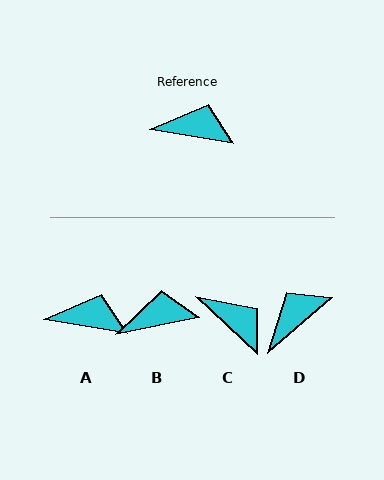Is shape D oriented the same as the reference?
No, it is off by about 50 degrees.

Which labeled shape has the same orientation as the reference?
A.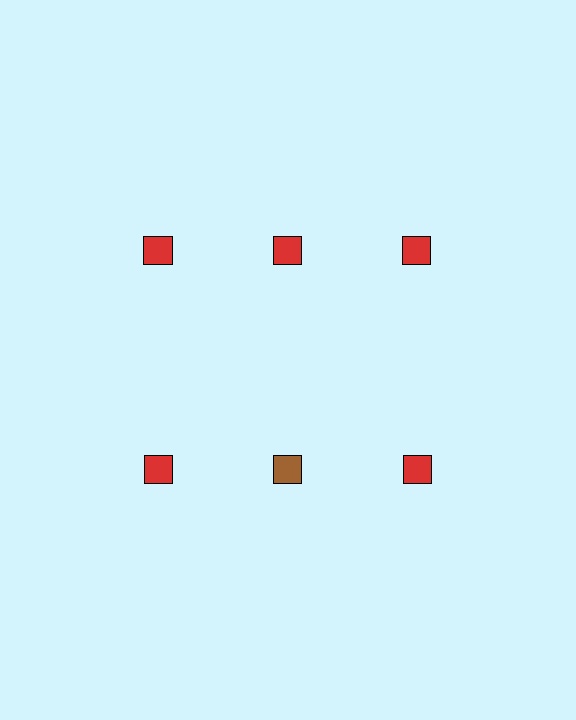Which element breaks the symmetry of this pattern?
The brown square in the second row, second from left column breaks the symmetry. All other shapes are red squares.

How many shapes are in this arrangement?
There are 6 shapes arranged in a grid pattern.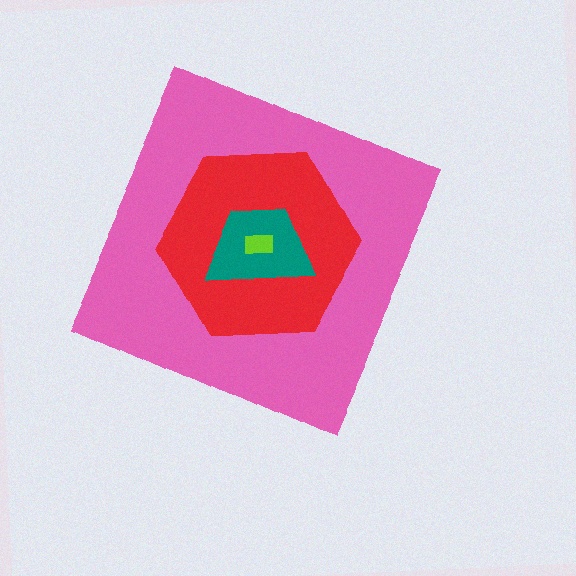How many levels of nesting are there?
4.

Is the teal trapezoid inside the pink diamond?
Yes.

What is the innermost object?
The lime rectangle.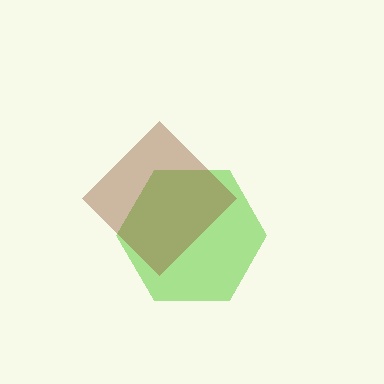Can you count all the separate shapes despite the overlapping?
Yes, there are 2 separate shapes.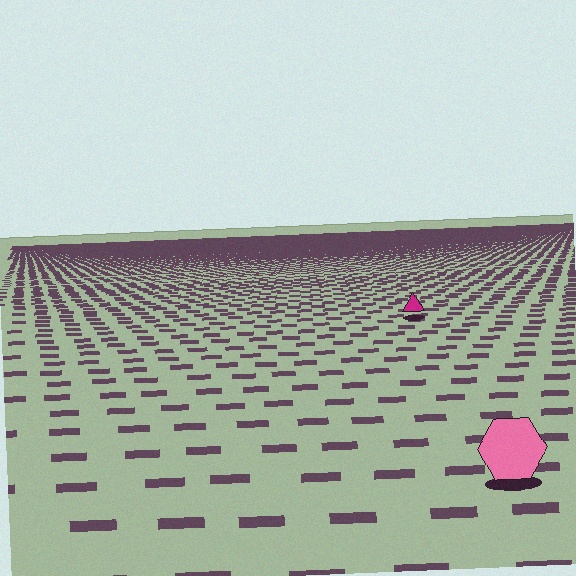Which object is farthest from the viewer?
The magenta triangle is farthest from the viewer. It appears smaller and the ground texture around it is denser.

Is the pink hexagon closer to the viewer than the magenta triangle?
Yes. The pink hexagon is closer — you can tell from the texture gradient: the ground texture is coarser near it.